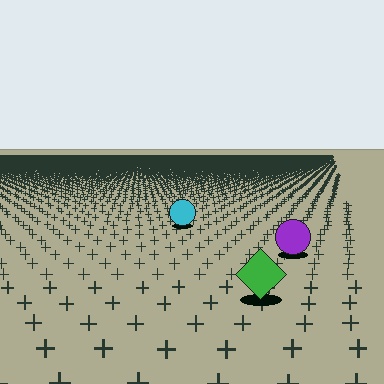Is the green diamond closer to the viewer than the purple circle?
Yes. The green diamond is closer — you can tell from the texture gradient: the ground texture is coarser near it.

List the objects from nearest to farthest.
From nearest to farthest: the green diamond, the purple circle, the cyan circle.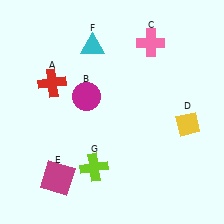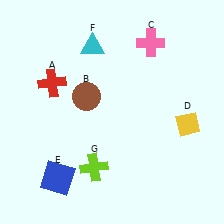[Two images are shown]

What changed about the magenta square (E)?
In Image 1, E is magenta. In Image 2, it changed to blue.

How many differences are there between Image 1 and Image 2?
There are 2 differences between the two images.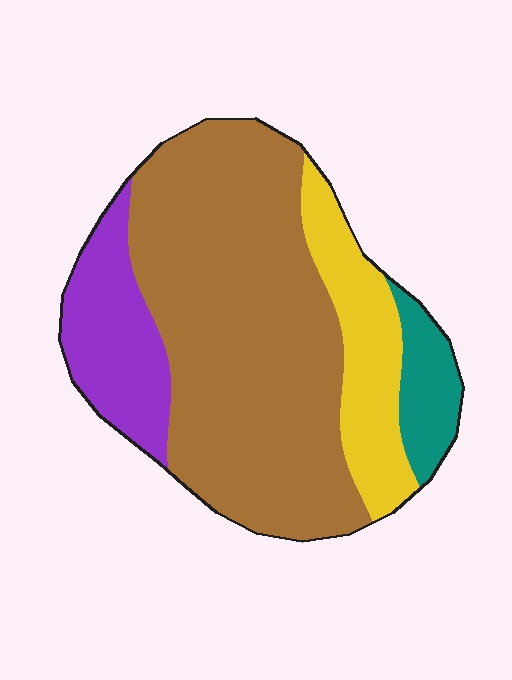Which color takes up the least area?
Teal, at roughly 10%.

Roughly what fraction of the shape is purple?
Purple covers 15% of the shape.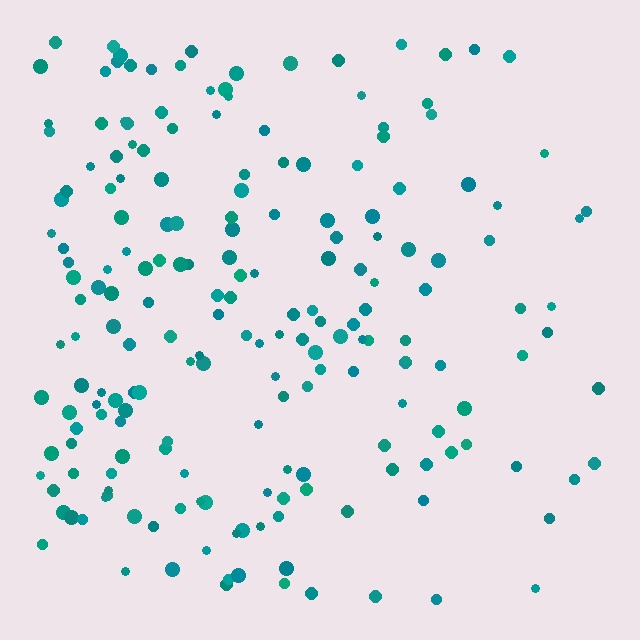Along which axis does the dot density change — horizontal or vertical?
Horizontal.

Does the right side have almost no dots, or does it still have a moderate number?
Still a moderate number, just noticeably fewer than the left.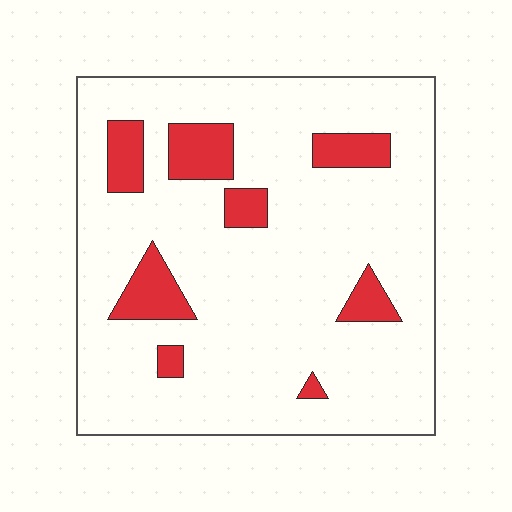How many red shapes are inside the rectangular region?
8.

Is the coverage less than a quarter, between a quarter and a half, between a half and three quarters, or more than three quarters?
Less than a quarter.